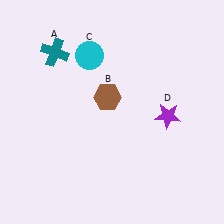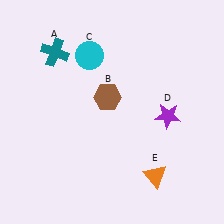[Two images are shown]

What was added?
An orange triangle (E) was added in Image 2.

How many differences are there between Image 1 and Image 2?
There is 1 difference between the two images.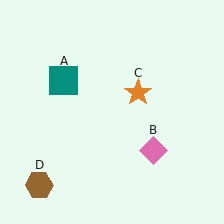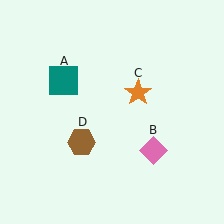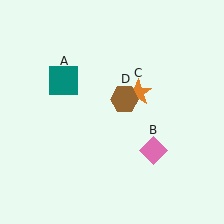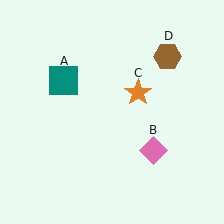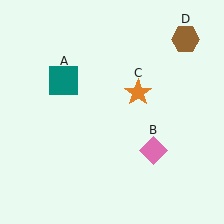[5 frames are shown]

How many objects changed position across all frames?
1 object changed position: brown hexagon (object D).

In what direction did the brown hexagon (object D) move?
The brown hexagon (object D) moved up and to the right.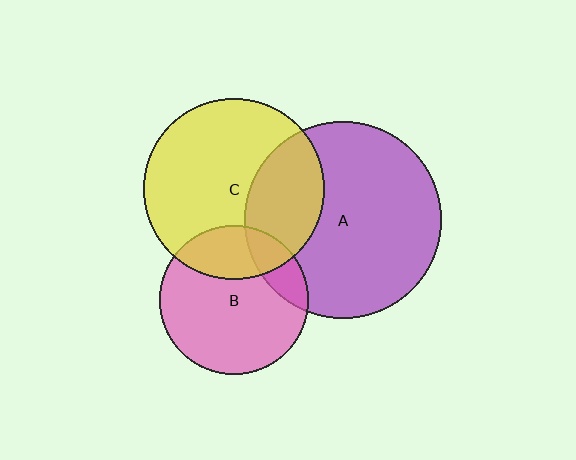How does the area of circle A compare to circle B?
Approximately 1.7 times.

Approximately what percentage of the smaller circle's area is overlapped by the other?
Approximately 25%.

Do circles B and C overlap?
Yes.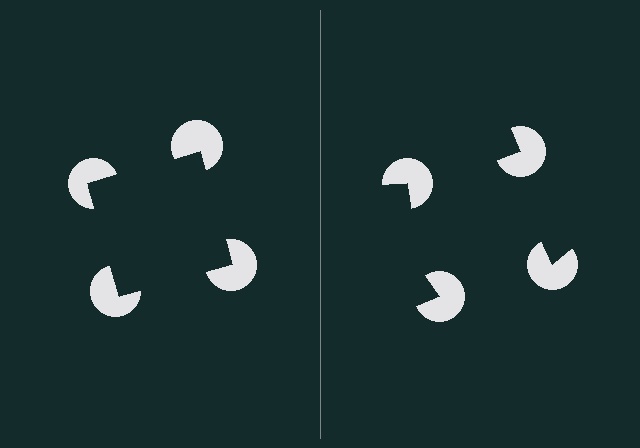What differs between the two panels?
The pac-man discs are positioned identically on both sides; only the wedge orientations differ. On the left they align to a square; on the right they are misaligned.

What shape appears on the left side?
An illusory square.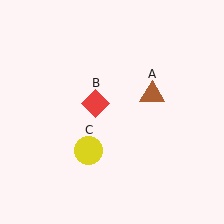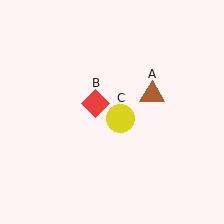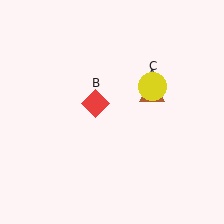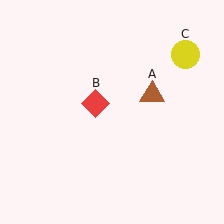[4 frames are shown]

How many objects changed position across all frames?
1 object changed position: yellow circle (object C).